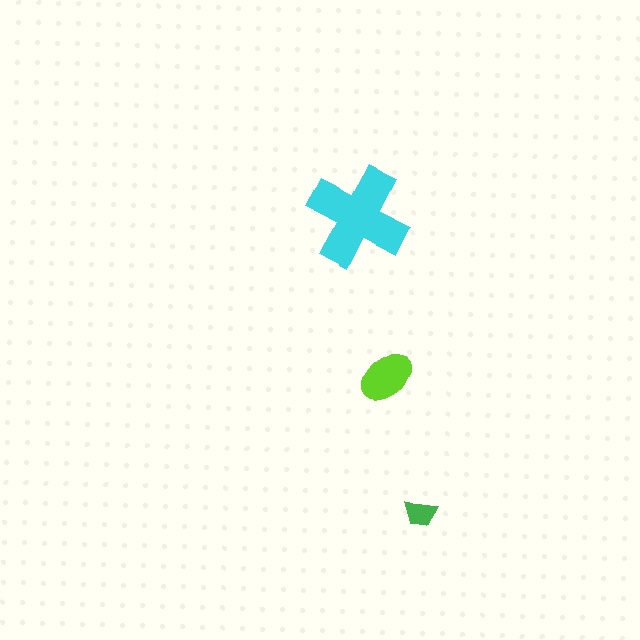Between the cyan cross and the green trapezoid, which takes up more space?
The cyan cross.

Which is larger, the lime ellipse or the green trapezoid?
The lime ellipse.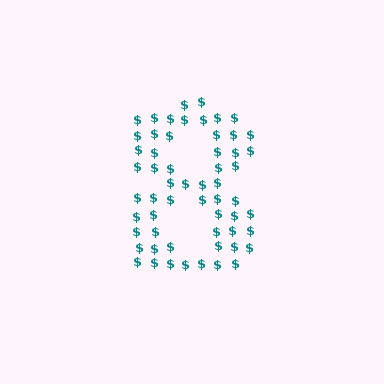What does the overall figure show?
The overall figure shows the digit 8.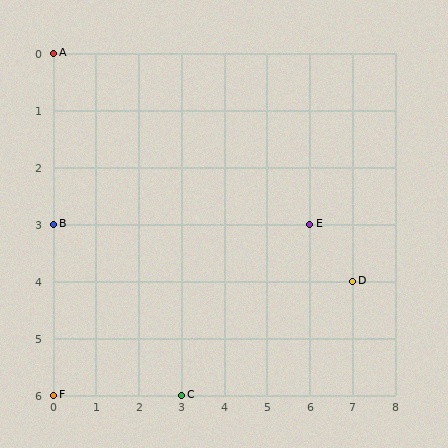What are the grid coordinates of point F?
Point F is at grid coordinates (0, 6).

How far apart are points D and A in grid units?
Points D and A are 7 columns and 4 rows apart (about 8.1 grid units diagonally).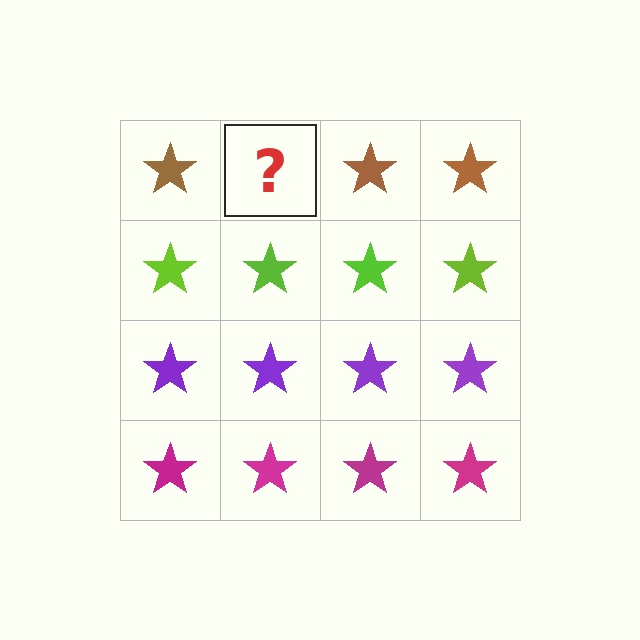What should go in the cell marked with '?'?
The missing cell should contain a brown star.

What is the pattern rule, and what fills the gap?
The rule is that each row has a consistent color. The gap should be filled with a brown star.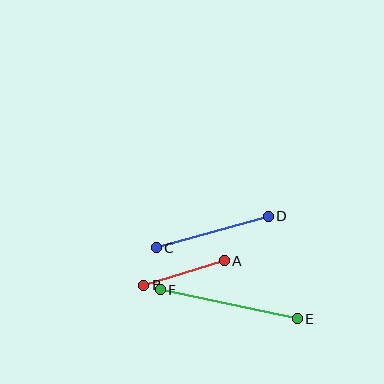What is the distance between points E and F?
The distance is approximately 140 pixels.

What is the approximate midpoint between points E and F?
The midpoint is at approximately (229, 304) pixels.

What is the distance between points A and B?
The distance is approximately 84 pixels.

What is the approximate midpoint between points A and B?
The midpoint is at approximately (184, 273) pixels.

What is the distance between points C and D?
The distance is approximately 117 pixels.